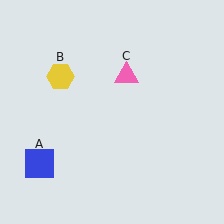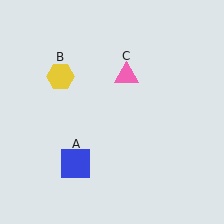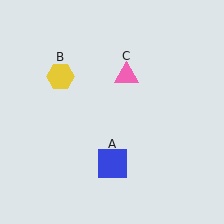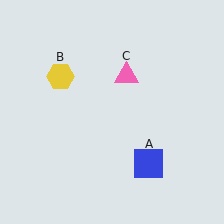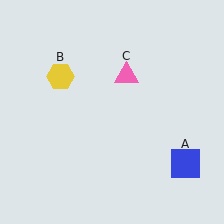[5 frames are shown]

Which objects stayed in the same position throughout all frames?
Yellow hexagon (object B) and pink triangle (object C) remained stationary.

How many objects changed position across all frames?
1 object changed position: blue square (object A).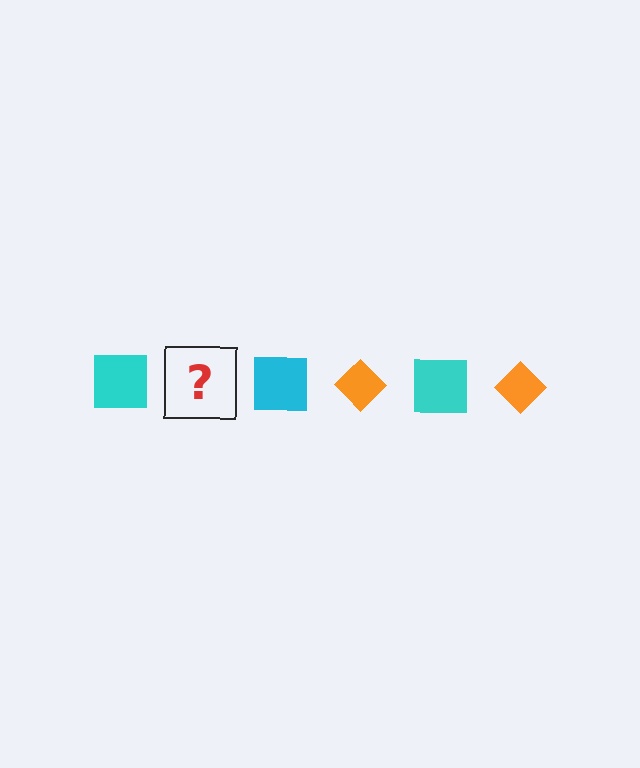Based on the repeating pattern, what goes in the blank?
The blank should be an orange diamond.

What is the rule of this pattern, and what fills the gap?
The rule is that the pattern alternates between cyan square and orange diamond. The gap should be filled with an orange diamond.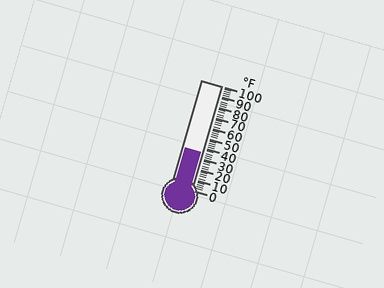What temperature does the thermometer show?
The thermometer shows approximately 36°F.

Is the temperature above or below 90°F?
The temperature is below 90°F.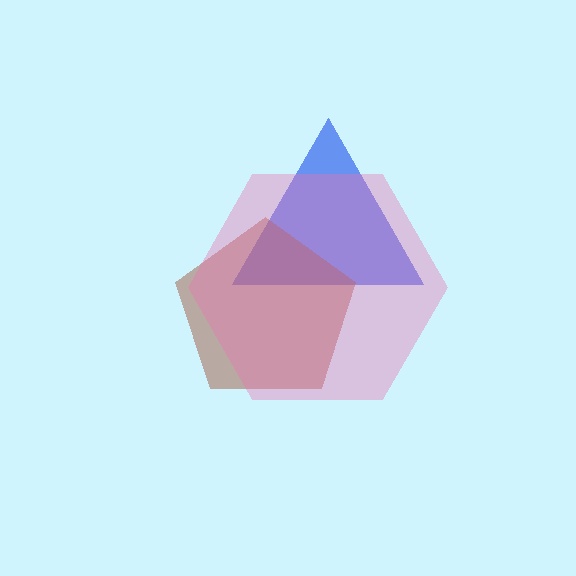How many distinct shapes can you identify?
There are 3 distinct shapes: a blue triangle, a brown pentagon, a pink hexagon.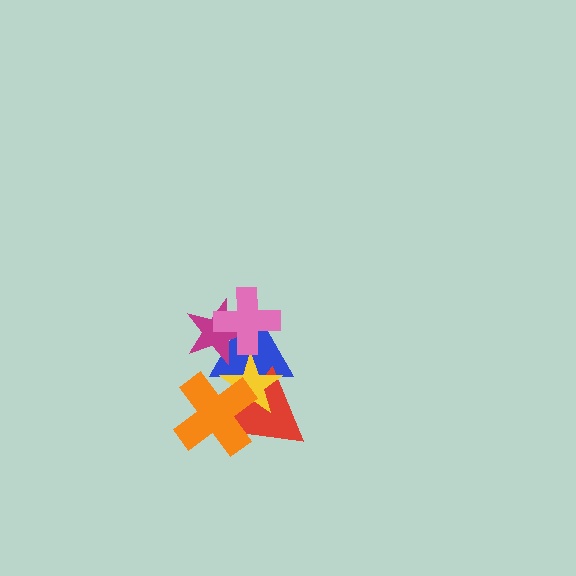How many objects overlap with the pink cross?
2 objects overlap with the pink cross.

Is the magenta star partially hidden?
Yes, it is partially covered by another shape.